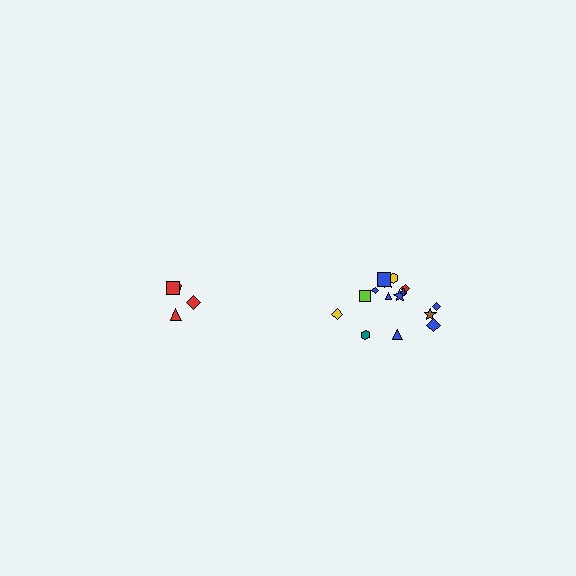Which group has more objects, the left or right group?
The right group.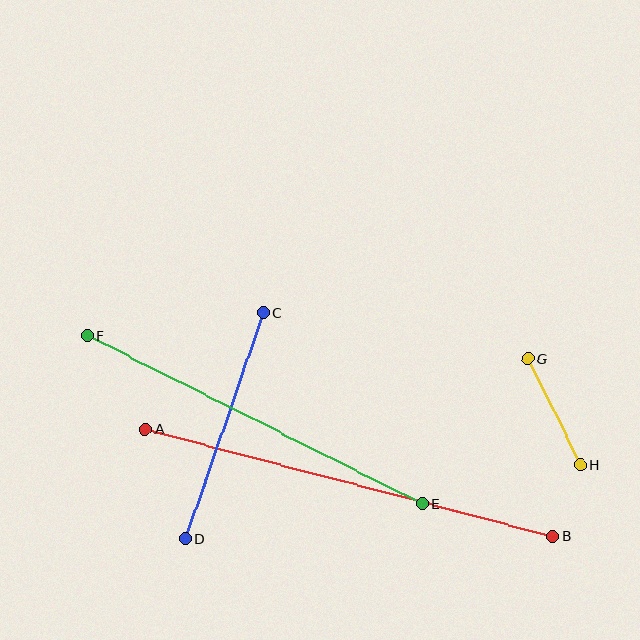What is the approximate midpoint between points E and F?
The midpoint is at approximately (254, 420) pixels.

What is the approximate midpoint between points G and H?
The midpoint is at approximately (554, 412) pixels.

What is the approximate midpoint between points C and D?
The midpoint is at approximately (224, 426) pixels.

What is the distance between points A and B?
The distance is approximately 421 pixels.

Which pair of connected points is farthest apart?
Points A and B are farthest apart.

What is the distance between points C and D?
The distance is approximately 239 pixels.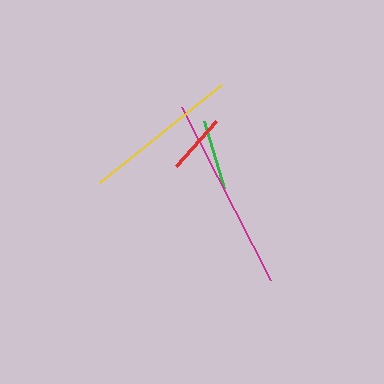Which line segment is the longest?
The magenta line is the longest at approximately 195 pixels.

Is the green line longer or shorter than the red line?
The green line is longer than the red line.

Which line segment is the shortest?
The red line is the shortest at approximately 61 pixels.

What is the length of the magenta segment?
The magenta segment is approximately 195 pixels long.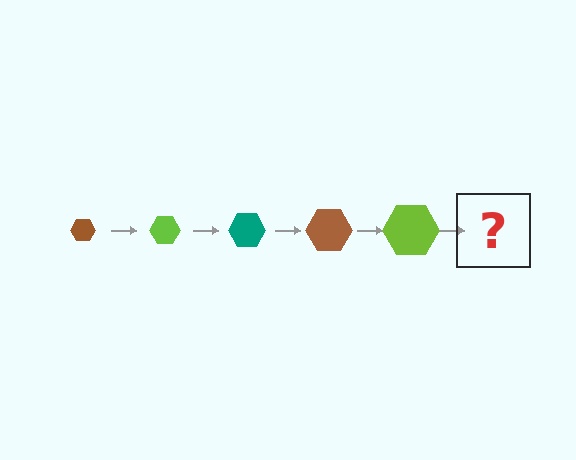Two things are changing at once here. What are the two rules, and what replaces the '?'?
The two rules are that the hexagon grows larger each step and the color cycles through brown, lime, and teal. The '?' should be a teal hexagon, larger than the previous one.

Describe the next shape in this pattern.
It should be a teal hexagon, larger than the previous one.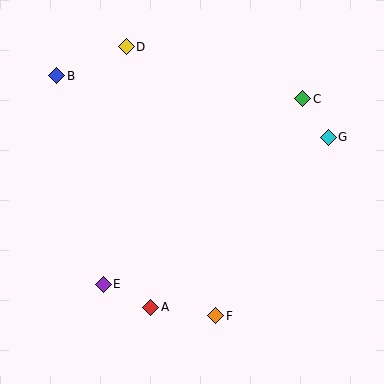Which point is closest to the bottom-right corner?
Point F is closest to the bottom-right corner.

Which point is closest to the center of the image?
Point A at (151, 307) is closest to the center.